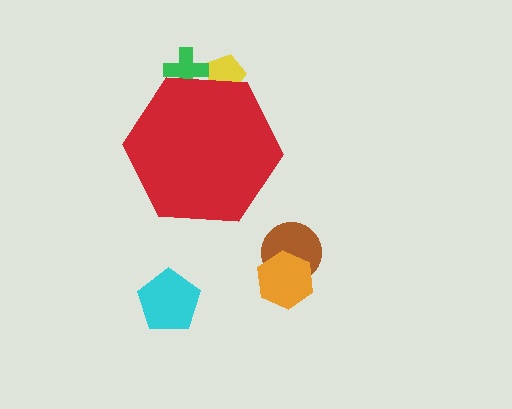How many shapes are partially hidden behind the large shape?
2 shapes are partially hidden.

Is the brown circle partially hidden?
No, the brown circle is fully visible.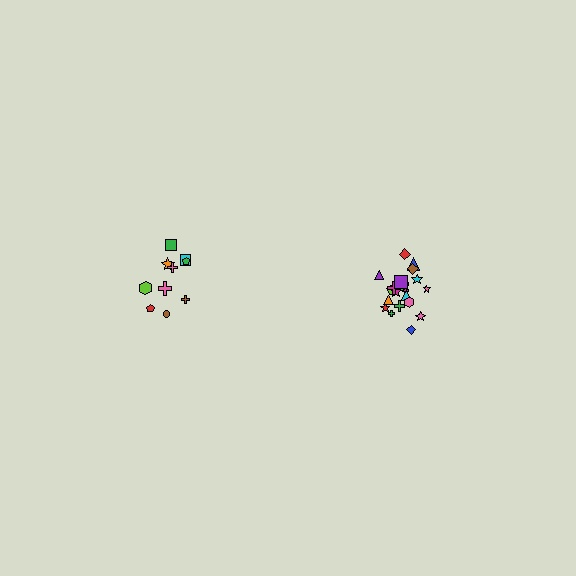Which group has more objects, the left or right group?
The right group.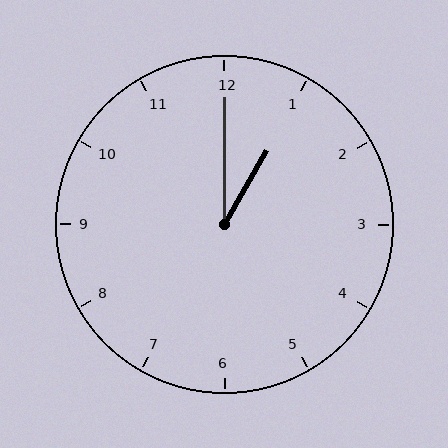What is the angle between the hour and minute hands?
Approximately 30 degrees.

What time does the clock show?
1:00.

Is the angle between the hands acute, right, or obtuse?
It is acute.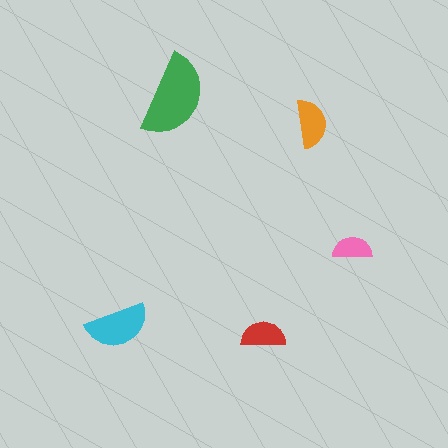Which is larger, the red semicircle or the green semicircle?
The green one.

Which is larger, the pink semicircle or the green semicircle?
The green one.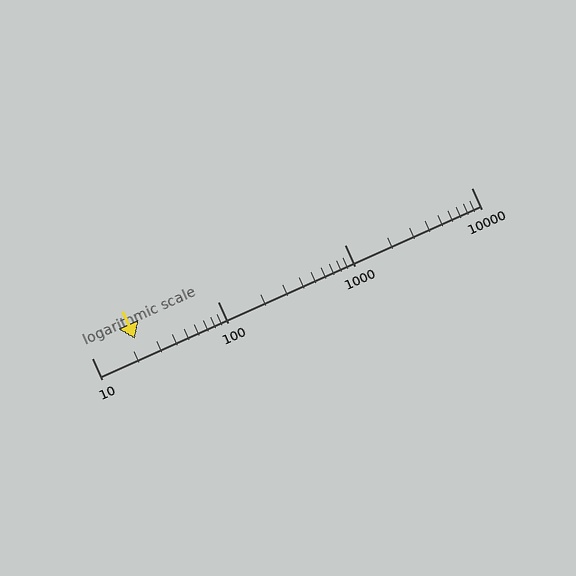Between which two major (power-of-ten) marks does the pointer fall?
The pointer is between 10 and 100.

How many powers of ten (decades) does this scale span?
The scale spans 3 decades, from 10 to 10000.